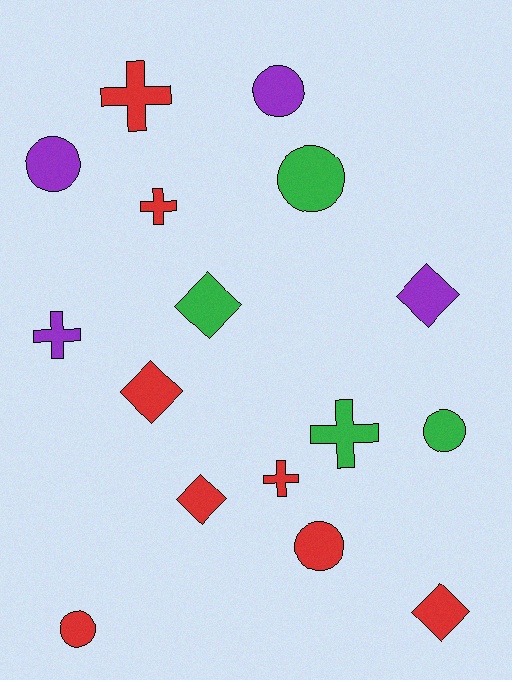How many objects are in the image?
There are 16 objects.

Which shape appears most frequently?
Circle, with 6 objects.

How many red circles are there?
There are 2 red circles.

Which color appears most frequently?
Red, with 8 objects.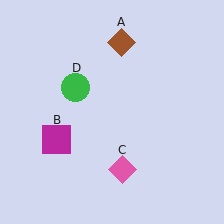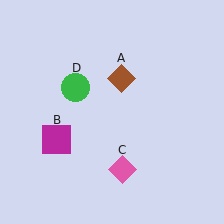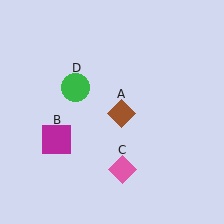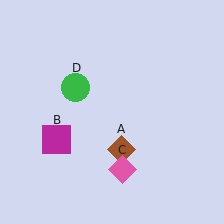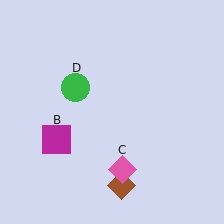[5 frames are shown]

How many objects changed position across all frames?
1 object changed position: brown diamond (object A).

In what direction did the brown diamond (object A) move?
The brown diamond (object A) moved down.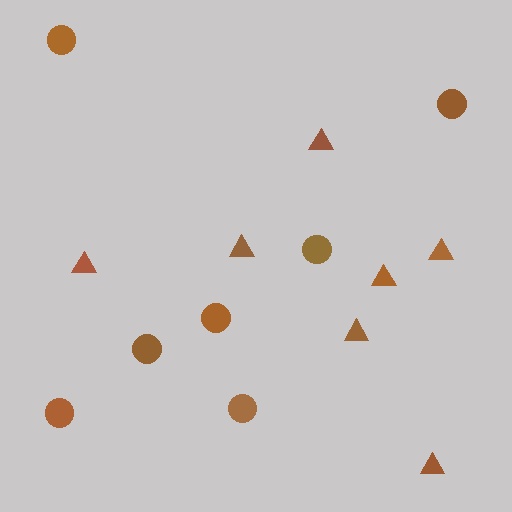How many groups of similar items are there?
There are 2 groups: one group of circles (7) and one group of triangles (7).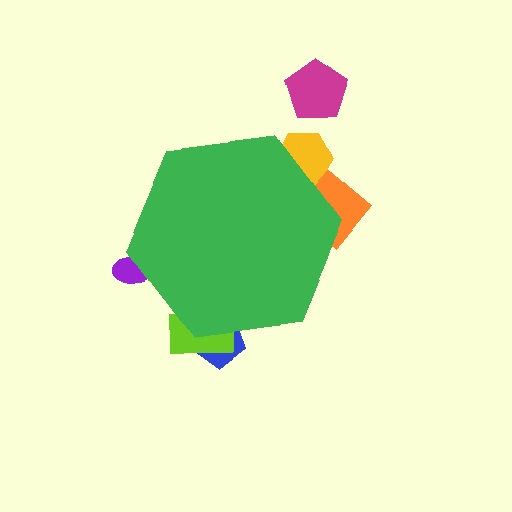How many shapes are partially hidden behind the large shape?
5 shapes are partially hidden.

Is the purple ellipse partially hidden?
Yes, the purple ellipse is partially hidden behind the green hexagon.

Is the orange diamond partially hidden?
Yes, the orange diamond is partially hidden behind the green hexagon.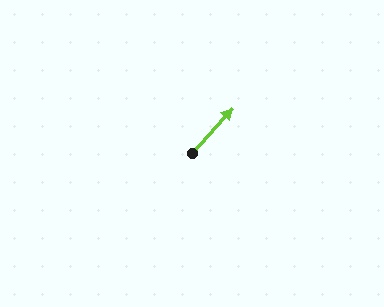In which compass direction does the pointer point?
Northeast.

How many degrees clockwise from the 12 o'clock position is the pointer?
Approximately 42 degrees.